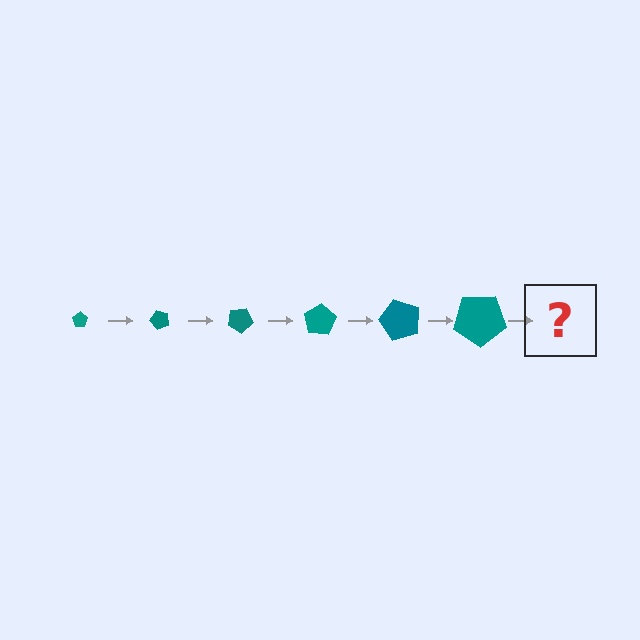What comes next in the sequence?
The next element should be a pentagon, larger than the previous one and rotated 300 degrees from the start.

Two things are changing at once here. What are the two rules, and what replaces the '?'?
The two rules are that the pentagon grows larger each step and it rotates 50 degrees each step. The '?' should be a pentagon, larger than the previous one and rotated 300 degrees from the start.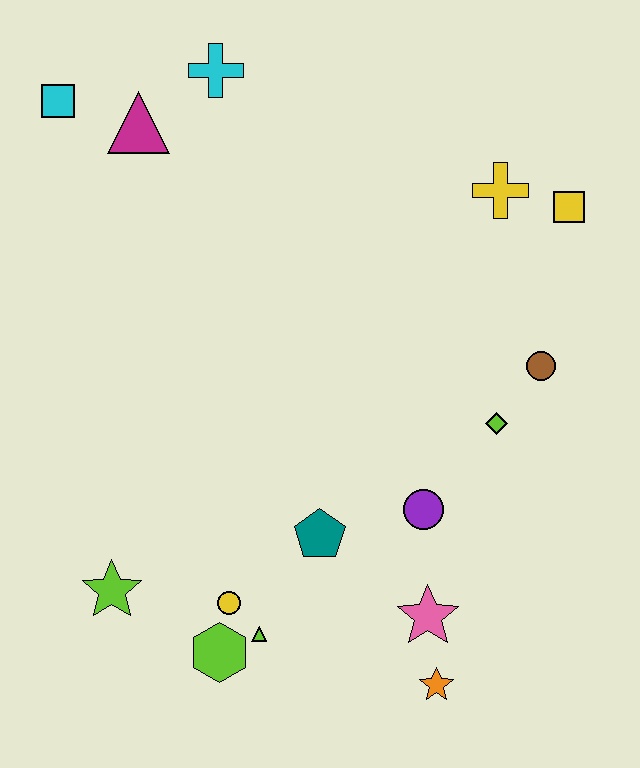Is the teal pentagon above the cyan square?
No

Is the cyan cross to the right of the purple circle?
No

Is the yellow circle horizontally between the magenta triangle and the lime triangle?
Yes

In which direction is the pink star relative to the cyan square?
The pink star is below the cyan square.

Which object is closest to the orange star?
The pink star is closest to the orange star.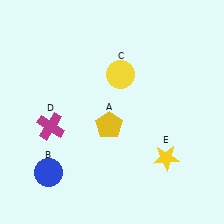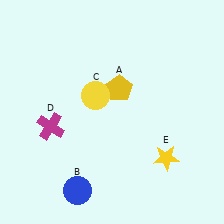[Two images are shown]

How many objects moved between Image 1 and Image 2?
3 objects moved between the two images.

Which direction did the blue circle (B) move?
The blue circle (B) moved right.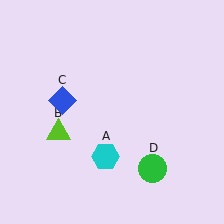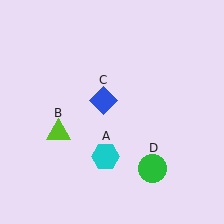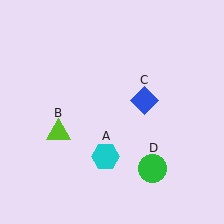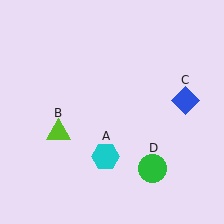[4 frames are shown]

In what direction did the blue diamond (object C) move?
The blue diamond (object C) moved right.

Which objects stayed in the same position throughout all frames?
Cyan hexagon (object A) and lime triangle (object B) and green circle (object D) remained stationary.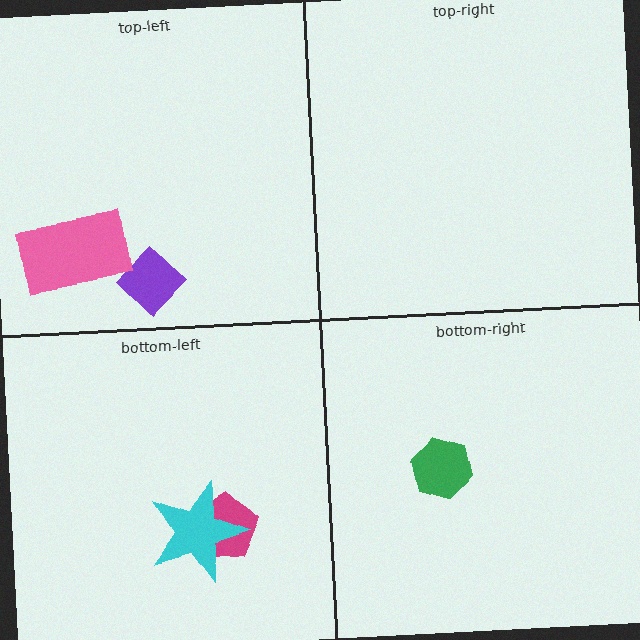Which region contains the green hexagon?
The bottom-right region.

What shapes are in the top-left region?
The purple diamond, the pink rectangle.